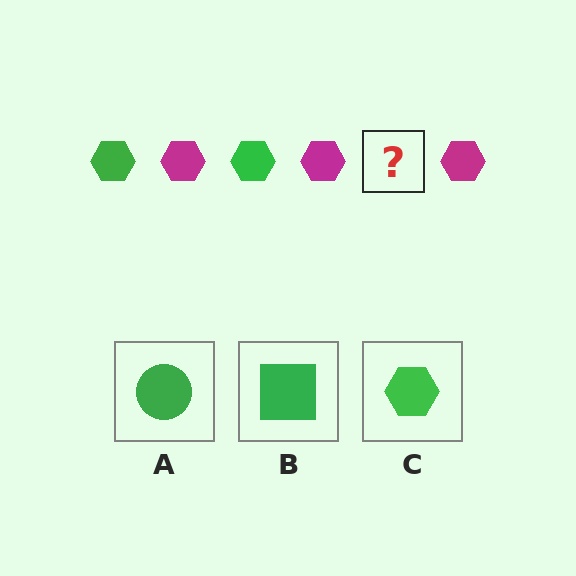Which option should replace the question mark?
Option C.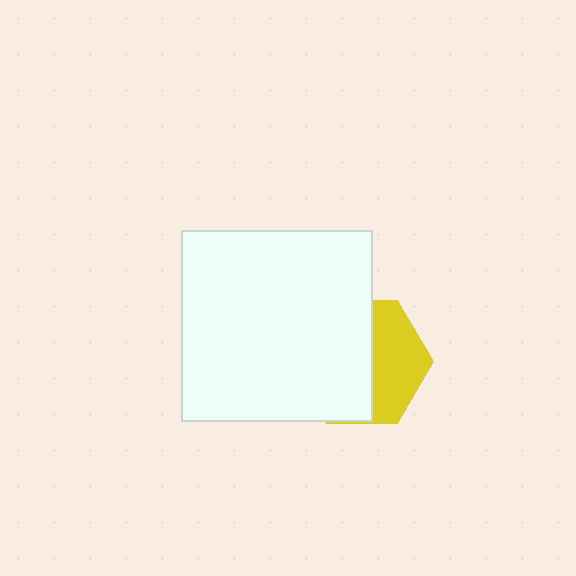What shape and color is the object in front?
The object in front is a white square.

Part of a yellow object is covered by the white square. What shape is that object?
It is a hexagon.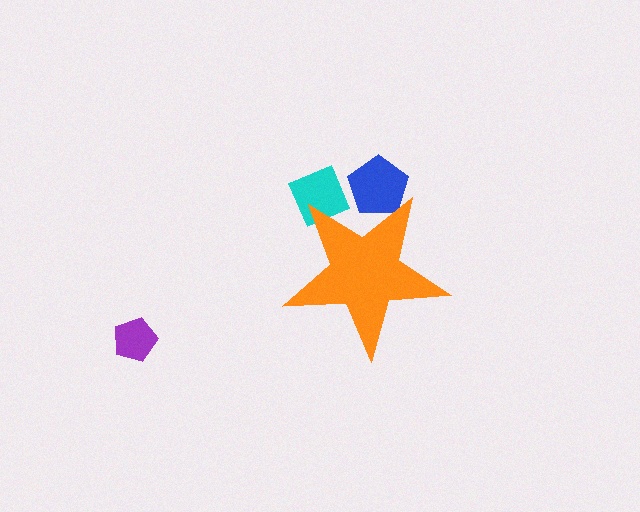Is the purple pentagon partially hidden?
No, the purple pentagon is fully visible.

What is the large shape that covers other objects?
An orange star.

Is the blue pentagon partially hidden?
Yes, the blue pentagon is partially hidden behind the orange star.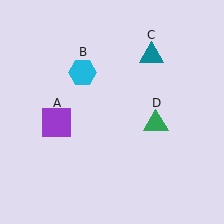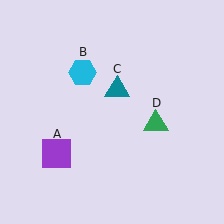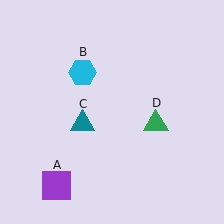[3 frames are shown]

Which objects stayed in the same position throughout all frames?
Cyan hexagon (object B) and green triangle (object D) remained stationary.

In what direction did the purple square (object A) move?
The purple square (object A) moved down.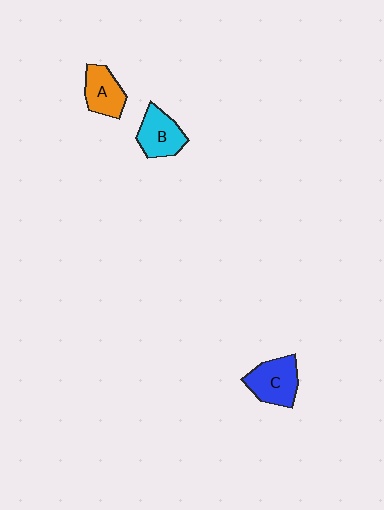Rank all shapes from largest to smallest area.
From largest to smallest: C (blue), B (cyan), A (orange).